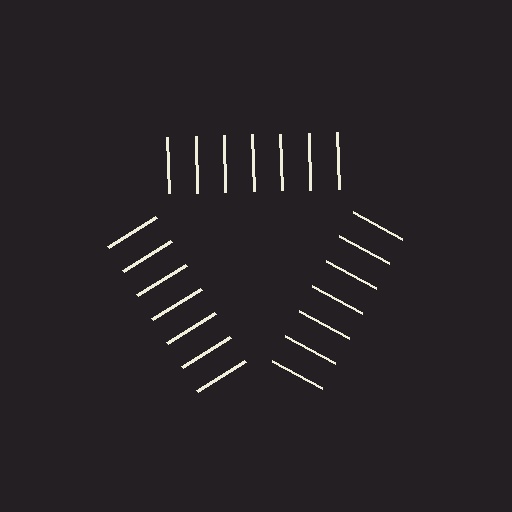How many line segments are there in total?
21 — 7 along each of the 3 edges.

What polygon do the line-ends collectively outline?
An illusory triangle — the line segments terminate on its edges but no continuous stroke is drawn.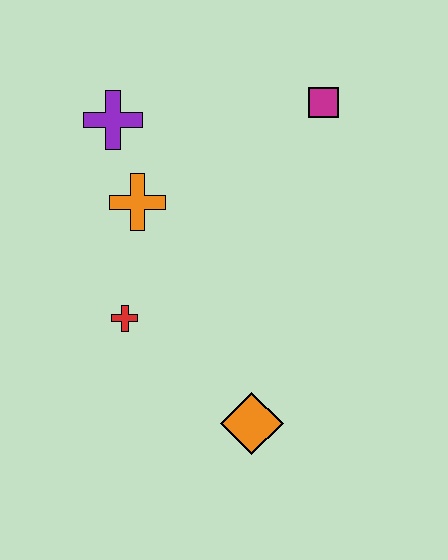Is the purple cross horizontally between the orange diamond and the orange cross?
No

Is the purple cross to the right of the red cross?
No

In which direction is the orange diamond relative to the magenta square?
The orange diamond is below the magenta square.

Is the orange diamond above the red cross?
No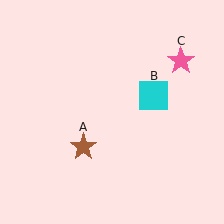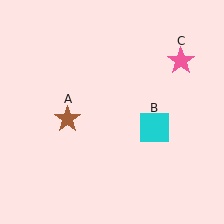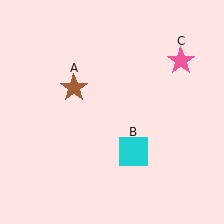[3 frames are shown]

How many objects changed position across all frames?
2 objects changed position: brown star (object A), cyan square (object B).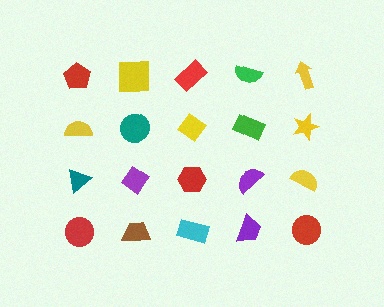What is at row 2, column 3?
A yellow diamond.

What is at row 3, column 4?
A purple semicircle.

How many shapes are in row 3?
5 shapes.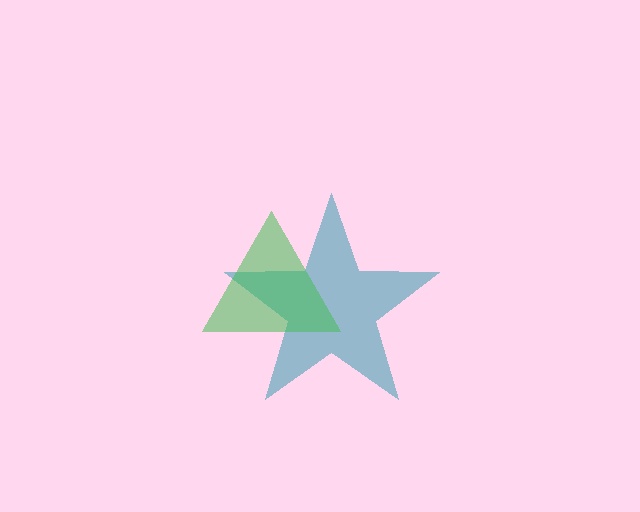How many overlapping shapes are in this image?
There are 2 overlapping shapes in the image.